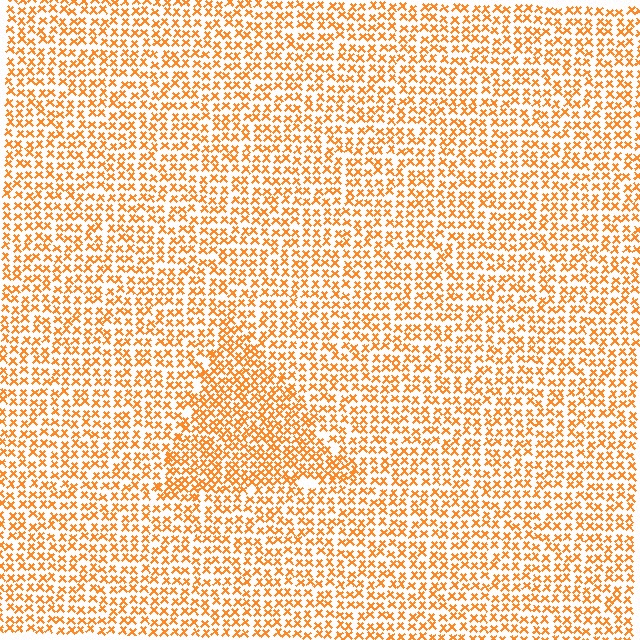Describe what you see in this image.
The image contains small orange elements arranged at two different densities. A triangle-shaped region is visible where the elements are more densely packed than the surrounding area.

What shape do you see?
I see a triangle.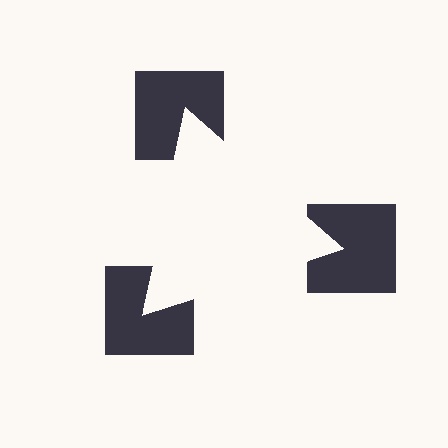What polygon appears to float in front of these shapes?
An illusory triangle — its edges are inferred from the aligned wedge cuts in the notched squares, not physically drawn.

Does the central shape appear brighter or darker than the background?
It typically appears slightly brighter than the background, even though no actual brightness change is drawn.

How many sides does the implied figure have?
3 sides.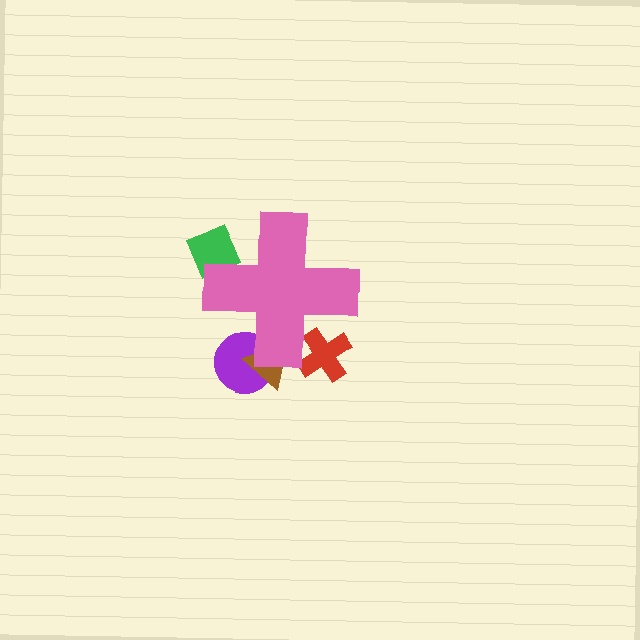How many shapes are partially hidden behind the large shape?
4 shapes are partially hidden.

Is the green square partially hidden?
Yes, the green square is partially hidden behind the pink cross.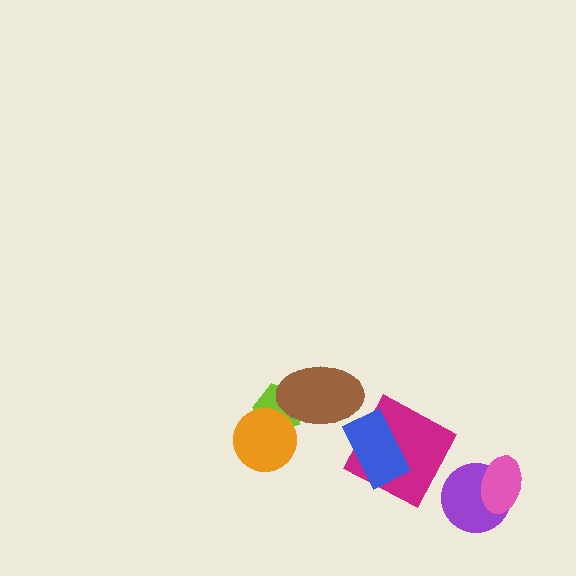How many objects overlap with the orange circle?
1 object overlaps with the orange circle.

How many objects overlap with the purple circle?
1 object overlaps with the purple circle.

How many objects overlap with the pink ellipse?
1 object overlaps with the pink ellipse.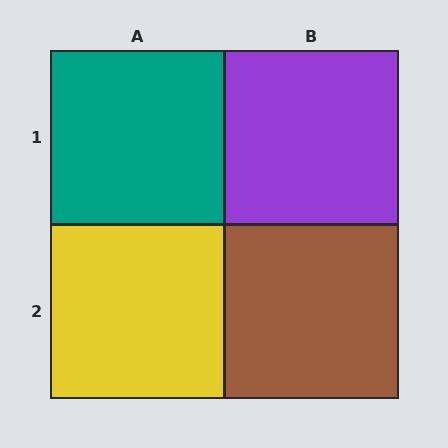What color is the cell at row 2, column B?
Brown.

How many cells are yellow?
1 cell is yellow.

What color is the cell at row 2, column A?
Yellow.